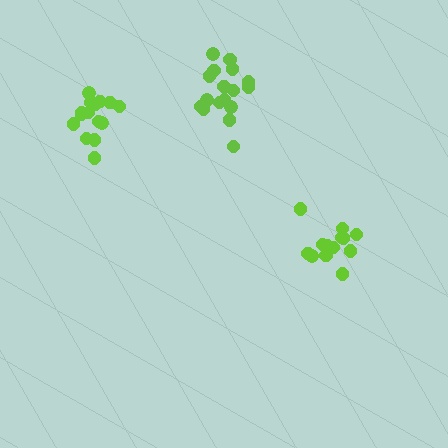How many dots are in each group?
Group 1: 17 dots, Group 2: 13 dots, Group 3: 15 dots (45 total).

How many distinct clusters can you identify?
There are 3 distinct clusters.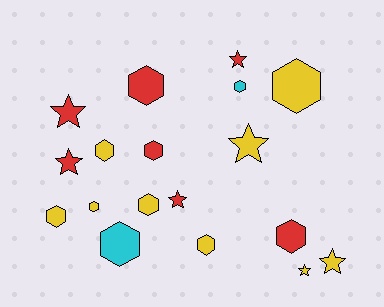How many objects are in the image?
There are 18 objects.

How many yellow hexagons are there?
There are 6 yellow hexagons.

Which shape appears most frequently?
Hexagon, with 11 objects.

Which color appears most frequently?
Yellow, with 9 objects.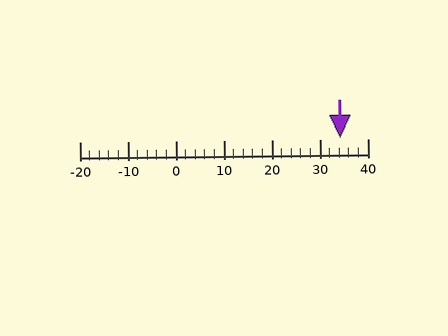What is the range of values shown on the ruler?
The ruler shows values from -20 to 40.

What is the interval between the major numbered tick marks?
The major tick marks are spaced 10 units apart.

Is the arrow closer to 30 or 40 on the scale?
The arrow is closer to 30.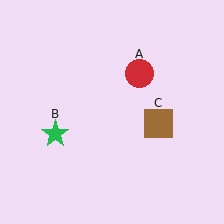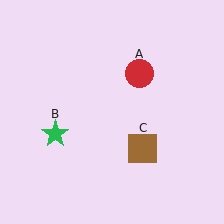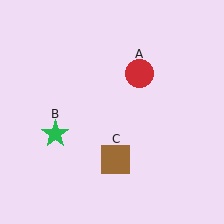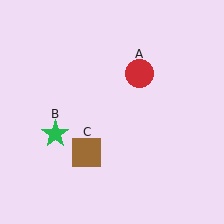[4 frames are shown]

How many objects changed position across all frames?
1 object changed position: brown square (object C).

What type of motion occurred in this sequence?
The brown square (object C) rotated clockwise around the center of the scene.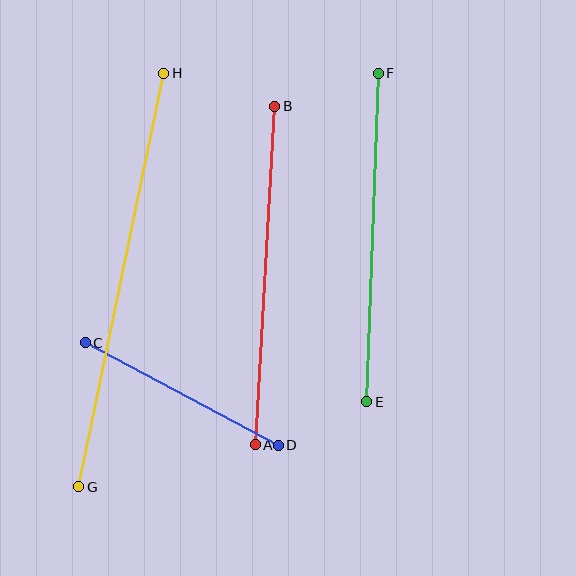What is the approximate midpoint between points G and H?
The midpoint is at approximately (121, 280) pixels.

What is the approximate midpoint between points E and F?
The midpoint is at approximately (372, 237) pixels.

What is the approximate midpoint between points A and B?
The midpoint is at approximately (265, 276) pixels.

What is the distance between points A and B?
The distance is approximately 339 pixels.